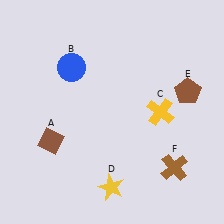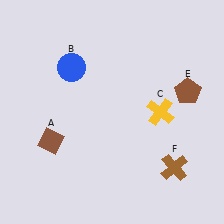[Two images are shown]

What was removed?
The yellow star (D) was removed in Image 2.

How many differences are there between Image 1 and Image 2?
There is 1 difference between the two images.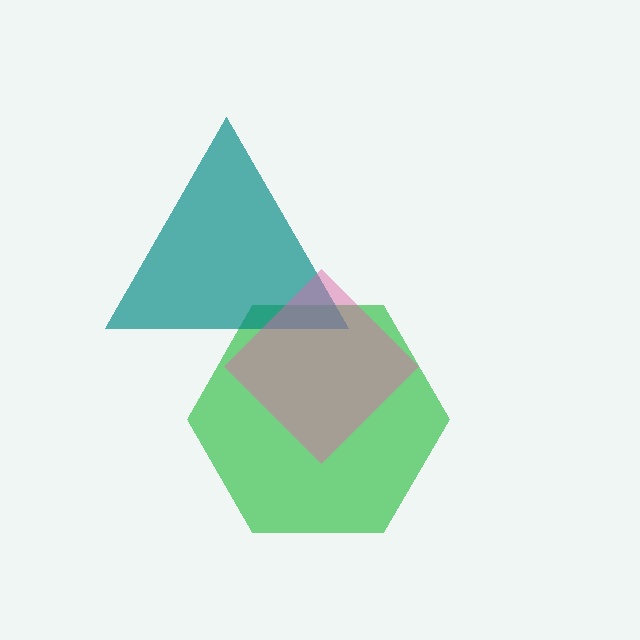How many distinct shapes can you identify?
There are 3 distinct shapes: a green hexagon, a teal triangle, a pink diamond.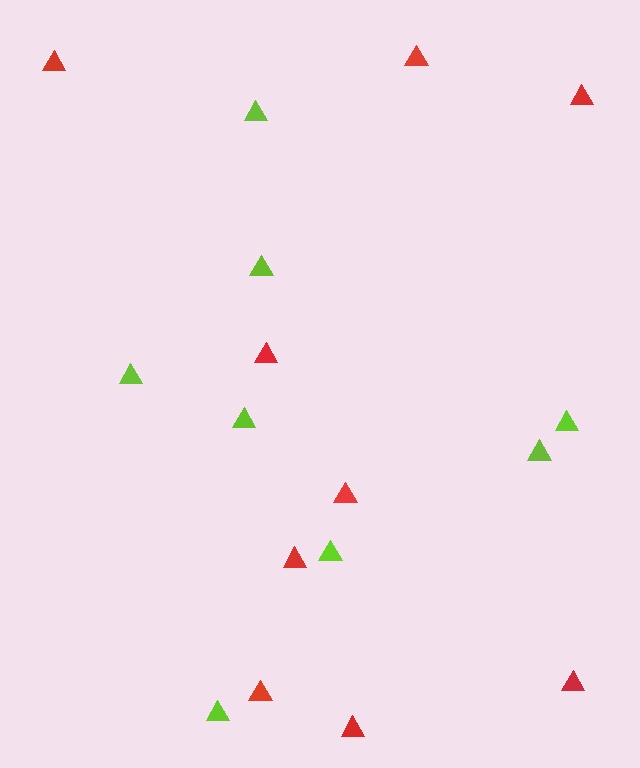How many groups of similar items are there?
There are 2 groups: one group of lime triangles (8) and one group of red triangles (9).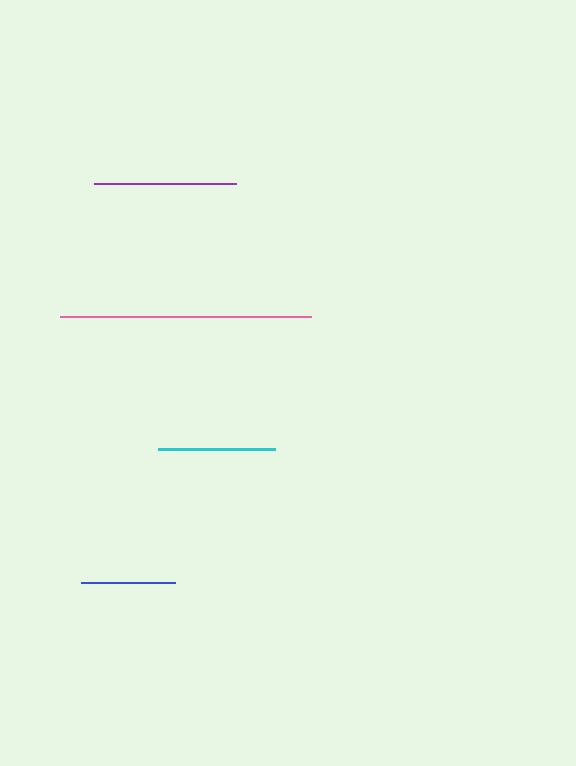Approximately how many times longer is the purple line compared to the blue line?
The purple line is approximately 1.5 times the length of the blue line.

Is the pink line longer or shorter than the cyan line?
The pink line is longer than the cyan line.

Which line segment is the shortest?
The blue line is the shortest at approximately 94 pixels.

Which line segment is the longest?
The pink line is the longest at approximately 251 pixels.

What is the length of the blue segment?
The blue segment is approximately 94 pixels long.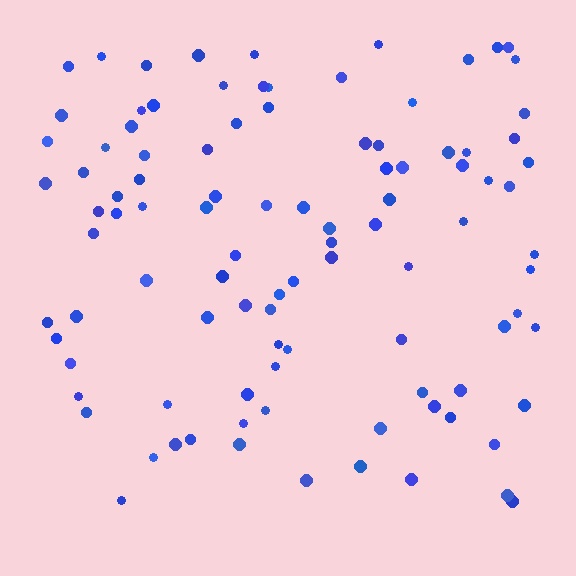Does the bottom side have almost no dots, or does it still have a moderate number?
Still a moderate number, just noticeably fewer than the top.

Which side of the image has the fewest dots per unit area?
The bottom.